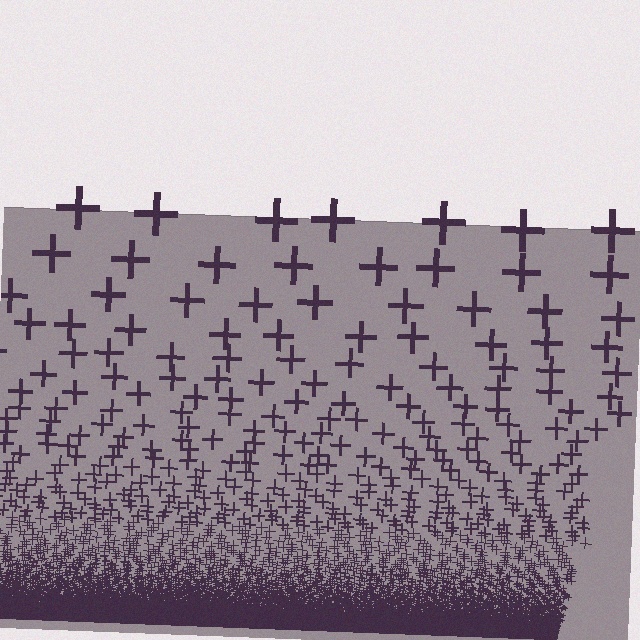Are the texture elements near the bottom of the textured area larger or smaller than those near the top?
Smaller. The gradient is inverted — elements near the bottom are smaller and denser.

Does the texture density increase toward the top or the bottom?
Density increases toward the bottom.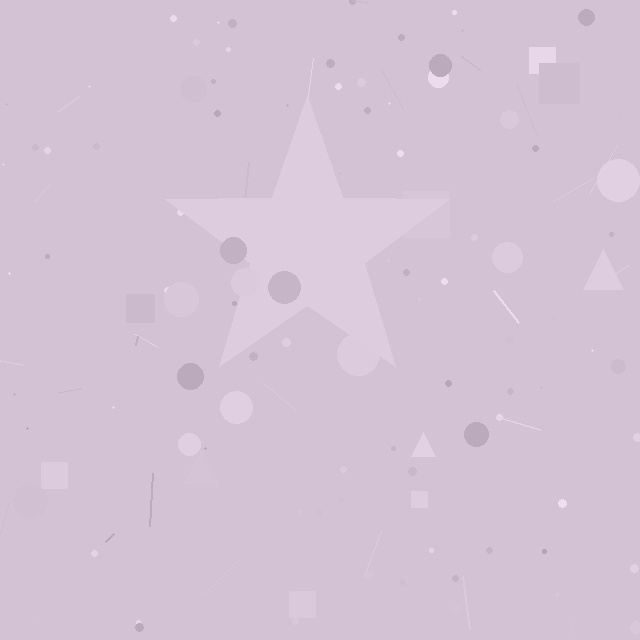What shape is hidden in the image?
A star is hidden in the image.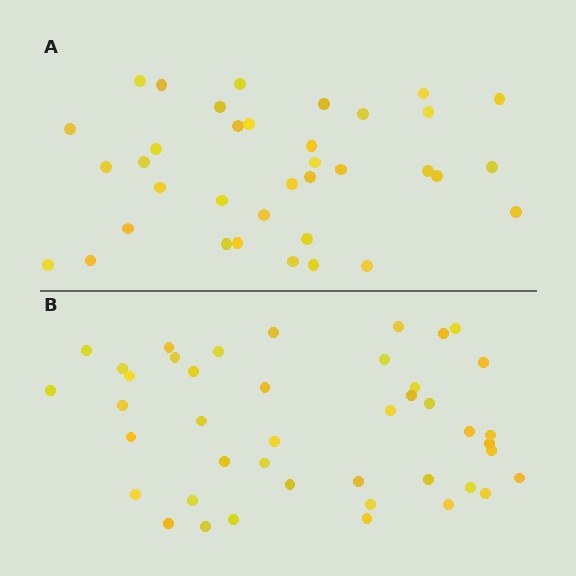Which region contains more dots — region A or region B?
Region B (the bottom region) has more dots.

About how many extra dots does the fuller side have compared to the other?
Region B has roughly 8 or so more dots than region A.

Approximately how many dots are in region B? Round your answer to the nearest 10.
About 40 dots. (The exact count is 43, which rounds to 40.)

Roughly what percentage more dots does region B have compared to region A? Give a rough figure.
About 20% more.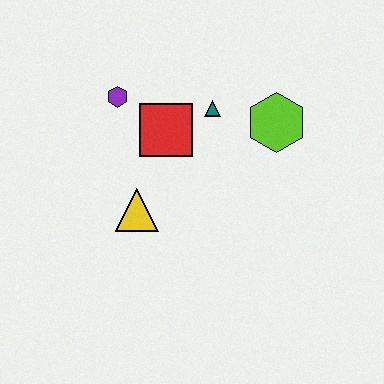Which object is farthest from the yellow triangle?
The lime hexagon is farthest from the yellow triangle.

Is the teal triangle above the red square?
Yes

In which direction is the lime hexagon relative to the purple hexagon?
The lime hexagon is to the right of the purple hexagon.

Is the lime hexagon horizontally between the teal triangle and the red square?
No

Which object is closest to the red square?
The teal triangle is closest to the red square.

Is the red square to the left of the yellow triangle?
No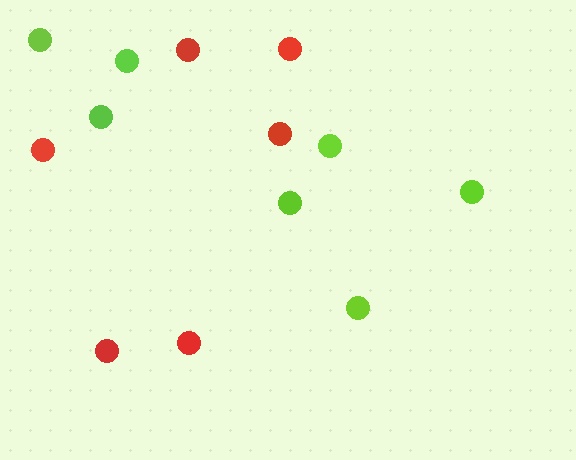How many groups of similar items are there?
There are 2 groups: one group of lime circles (7) and one group of red circles (6).